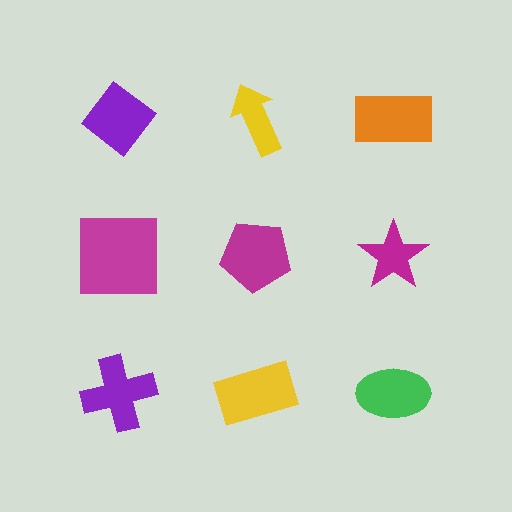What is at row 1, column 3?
An orange rectangle.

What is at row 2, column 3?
A magenta star.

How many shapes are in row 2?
3 shapes.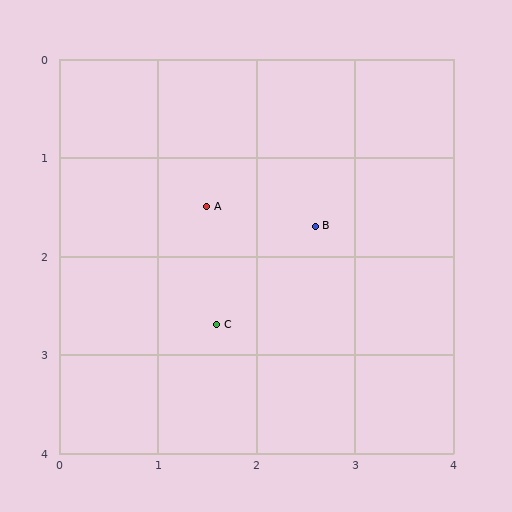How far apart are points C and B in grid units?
Points C and B are about 1.4 grid units apart.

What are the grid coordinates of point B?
Point B is at approximately (2.6, 1.7).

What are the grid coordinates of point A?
Point A is at approximately (1.5, 1.5).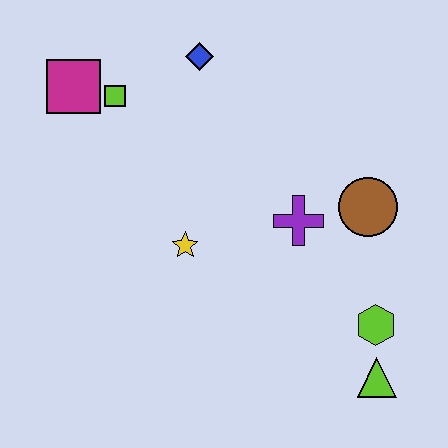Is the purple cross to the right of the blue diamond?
Yes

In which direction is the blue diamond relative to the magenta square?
The blue diamond is to the right of the magenta square.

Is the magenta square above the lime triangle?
Yes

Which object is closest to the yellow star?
The purple cross is closest to the yellow star.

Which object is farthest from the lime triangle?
The magenta square is farthest from the lime triangle.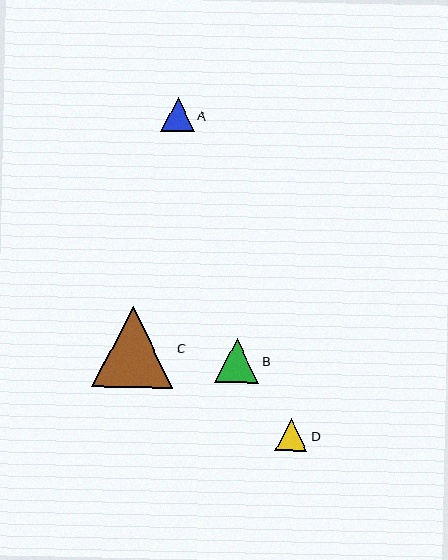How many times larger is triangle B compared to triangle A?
Triangle B is approximately 1.3 times the size of triangle A.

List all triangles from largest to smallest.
From largest to smallest: C, B, A, D.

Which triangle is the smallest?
Triangle D is the smallest with a size of approximately 32 pixels.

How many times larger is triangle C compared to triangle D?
Triangle C is approximately 2.5 times the size of triangle D.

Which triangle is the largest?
Triangle C is the largest with a size of approximately 81 pixels.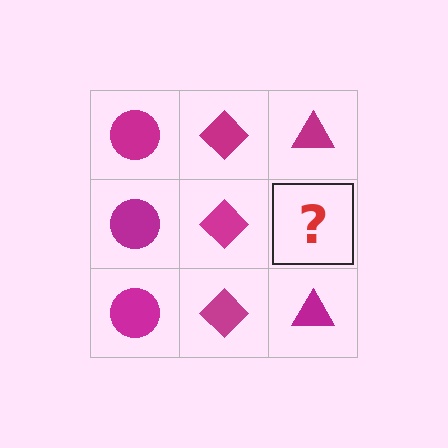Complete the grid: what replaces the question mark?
The question mark should be replaced with a magenta triangle.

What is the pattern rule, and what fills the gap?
The rule is that each column has a consistent shape. The gap should be filled with a magenta triangle.